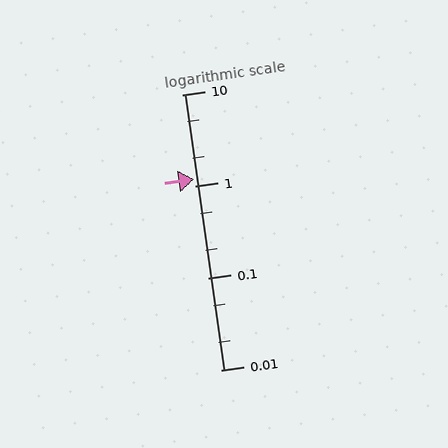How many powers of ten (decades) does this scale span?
The scale spans 3 decades, from 0.01 to 10.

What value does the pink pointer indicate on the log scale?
The pointer indicates approximately 1.2.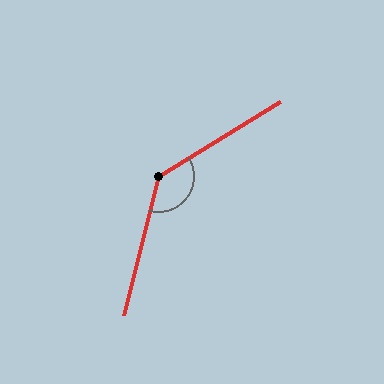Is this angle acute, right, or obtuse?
It is obtuse.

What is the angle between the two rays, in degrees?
Approximately 136 degrees.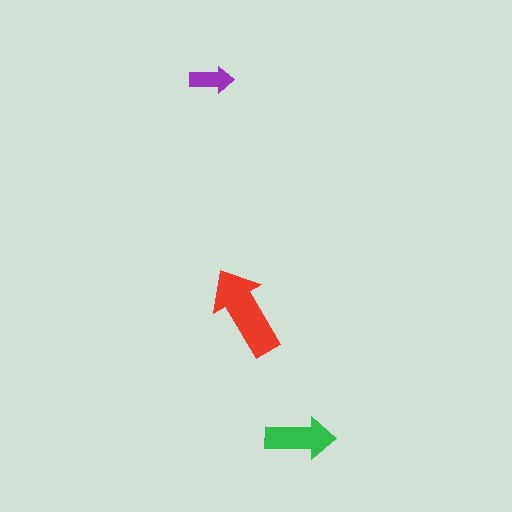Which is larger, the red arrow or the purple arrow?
The red one.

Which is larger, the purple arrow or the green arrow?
The green one.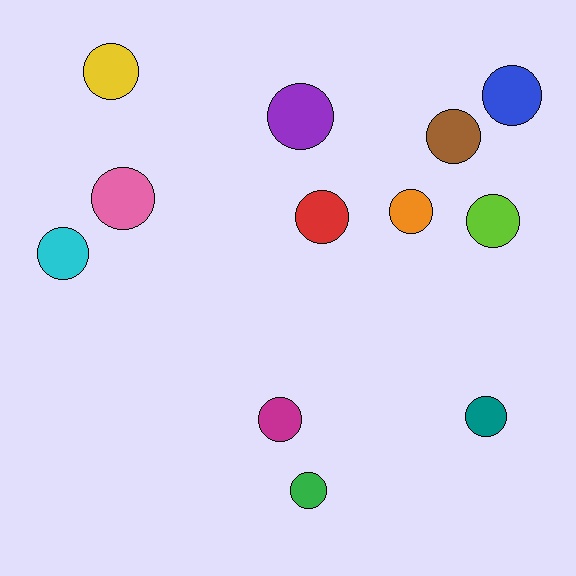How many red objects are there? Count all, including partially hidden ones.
There is 1 red object.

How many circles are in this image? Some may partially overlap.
There are 12 circles.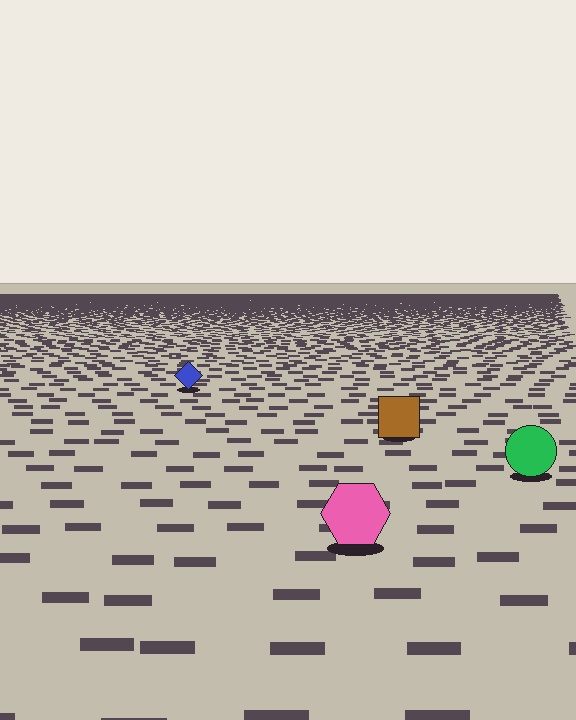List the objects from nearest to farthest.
From nearest to farthest: the pink hexagon, the green circle, the brown square, the blue diamond.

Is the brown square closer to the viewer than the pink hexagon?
No. The pink hexagon is closer — you can tell from the texture gradient: the ground texture is coarser near it.